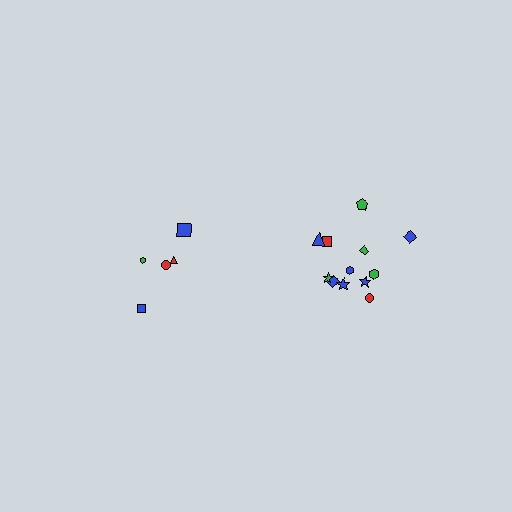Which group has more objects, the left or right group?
The right group.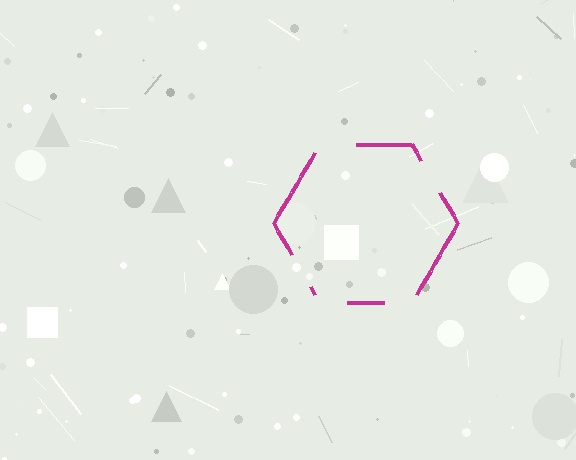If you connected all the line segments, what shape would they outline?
They would outline a hexagon.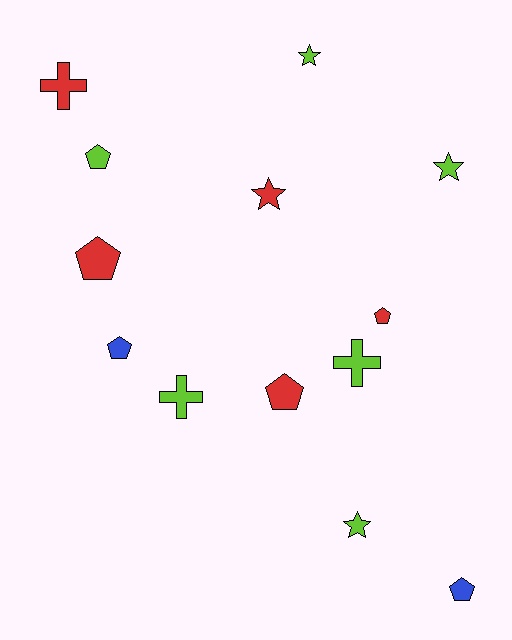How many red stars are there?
There is 1 red star.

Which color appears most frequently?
Lime, with 6 objects.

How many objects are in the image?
There are 13 objects.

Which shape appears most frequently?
Pentagon, with 6 objects.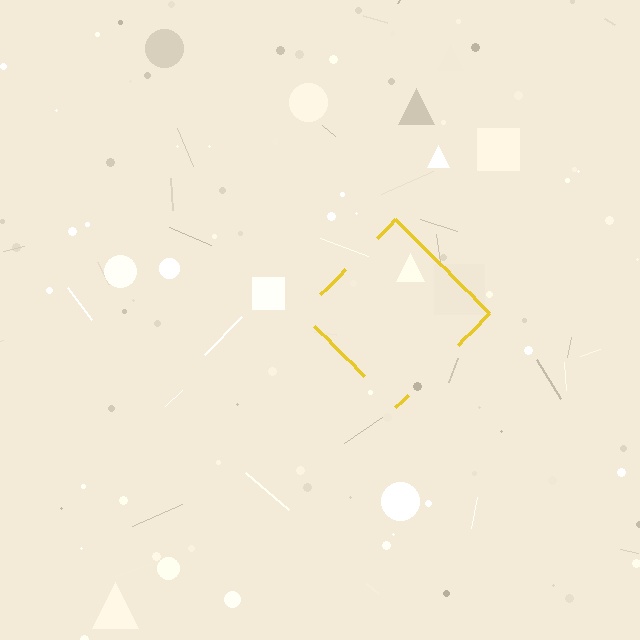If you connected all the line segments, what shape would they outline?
They would outline a diamond.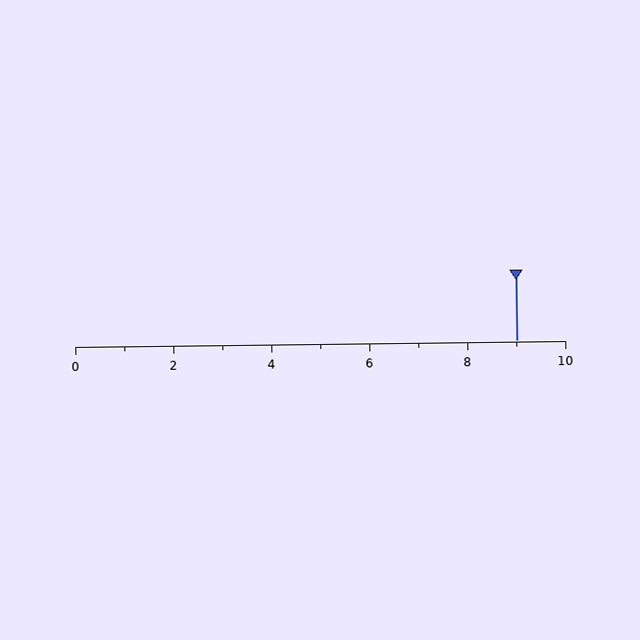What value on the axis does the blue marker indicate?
The marker indicates approximately 9.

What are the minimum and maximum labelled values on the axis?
The axis runs from 0 to 10.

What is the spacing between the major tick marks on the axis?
The major ticks are spaced 2 apart.